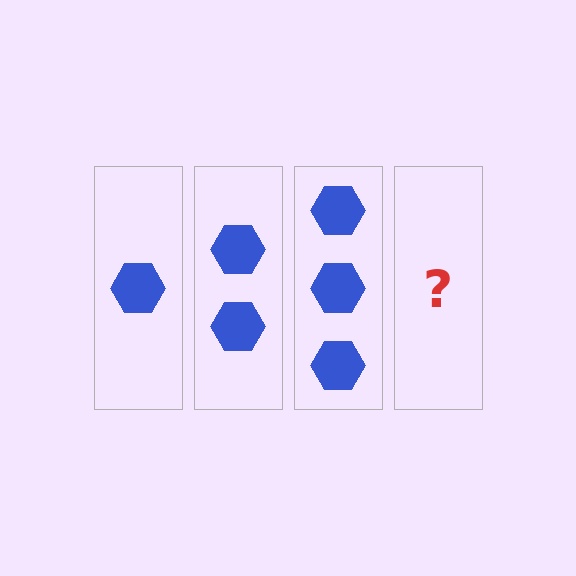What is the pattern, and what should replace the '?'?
The pattern is that each step adds one more hexagon. The '?' should be 4 hexagons.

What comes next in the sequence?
The next element should be 4 hexagons.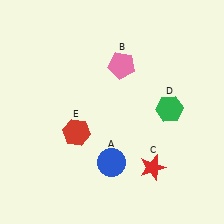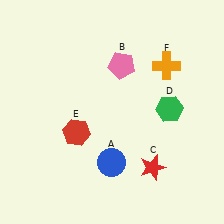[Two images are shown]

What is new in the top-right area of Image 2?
An orange cross (F) was added in the top-right area of Image 2.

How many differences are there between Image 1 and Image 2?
There is 1 difference between the two images.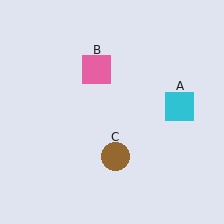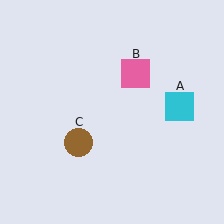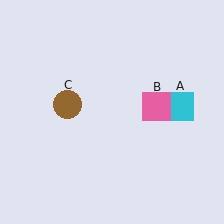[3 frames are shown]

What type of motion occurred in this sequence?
The pink square (object B), brown circle (object C) rotated clockwise around the center of the scene.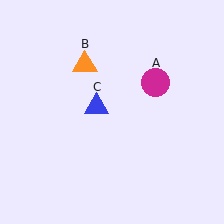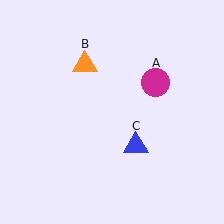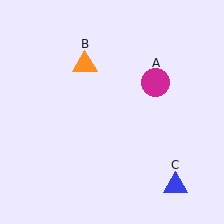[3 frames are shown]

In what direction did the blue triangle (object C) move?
The blue triangle (object C) moved down and to the right.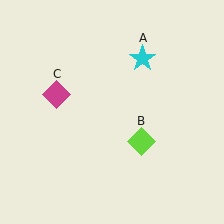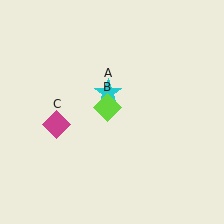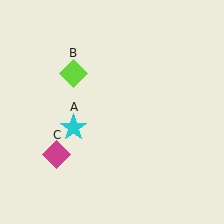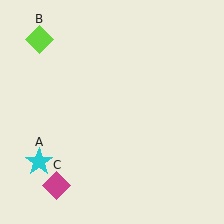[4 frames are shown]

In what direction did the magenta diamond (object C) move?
The magenta diamond (object C) moved down.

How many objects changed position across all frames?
3 objects changed position: cyan star (object A), lime diamond (object B), magenta diamond (object C).